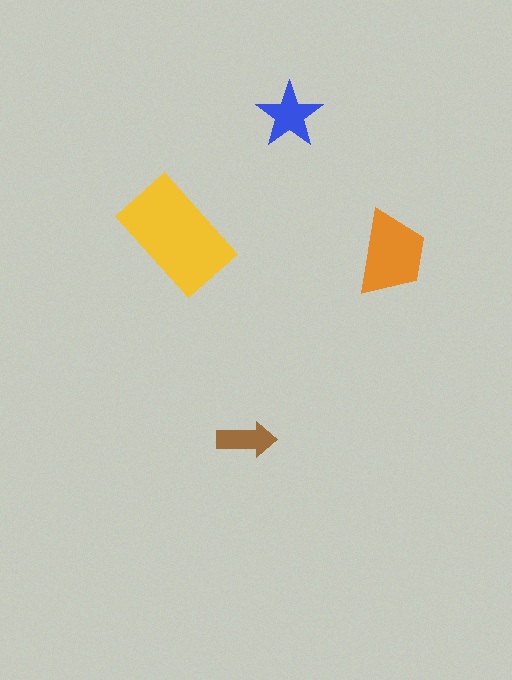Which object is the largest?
The yellow rectangle.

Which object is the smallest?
The brown arrow.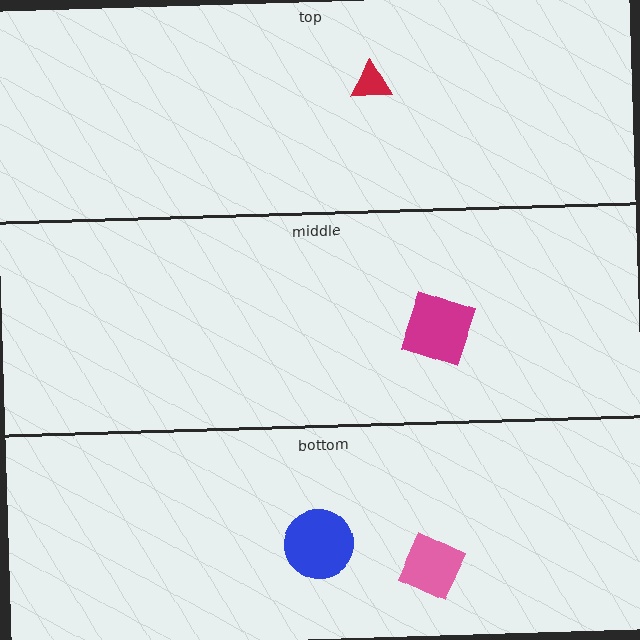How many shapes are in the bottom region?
2.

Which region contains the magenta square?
The middle region.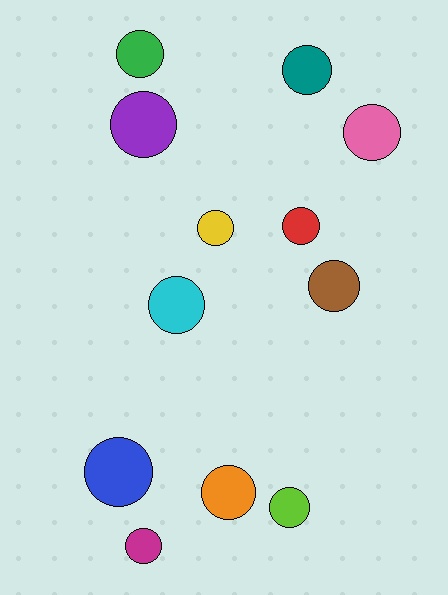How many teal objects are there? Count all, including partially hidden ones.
There is 1 teal object.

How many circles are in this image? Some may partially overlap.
There are 12 circles.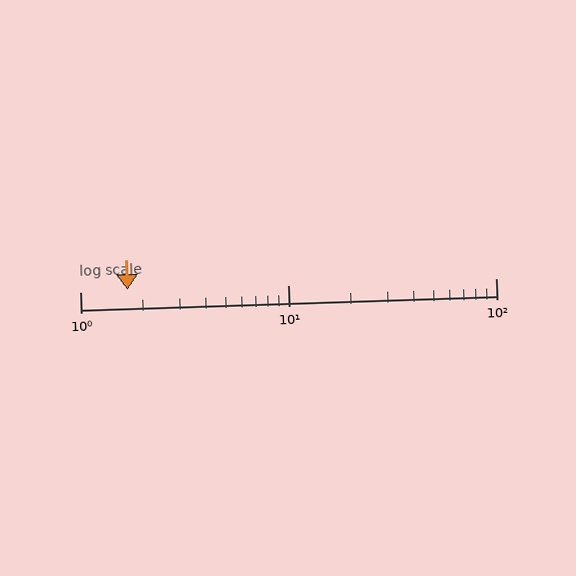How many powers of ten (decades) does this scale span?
The scale spans 2 decades, from 1 to 100.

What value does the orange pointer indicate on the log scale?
The pointer indicates approximately 1.7.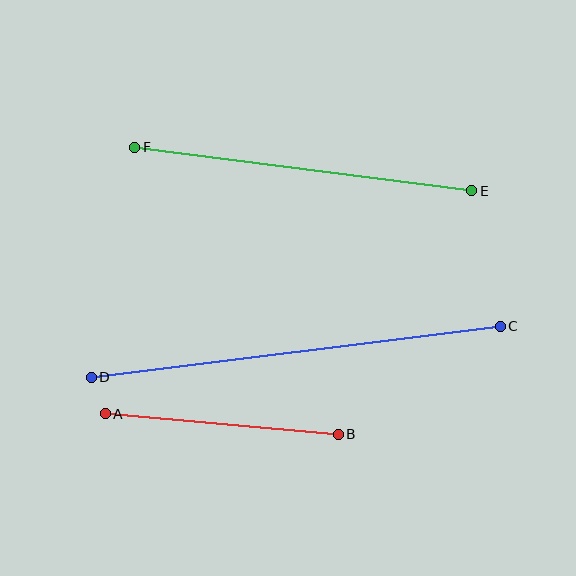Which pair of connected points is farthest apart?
Points C and D are farthest apart.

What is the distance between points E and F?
The distance is approximately 340 pixels.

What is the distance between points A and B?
The distance is approximately 234 pixels.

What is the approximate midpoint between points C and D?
The midpoint is at approximately (296, 352) pixels.